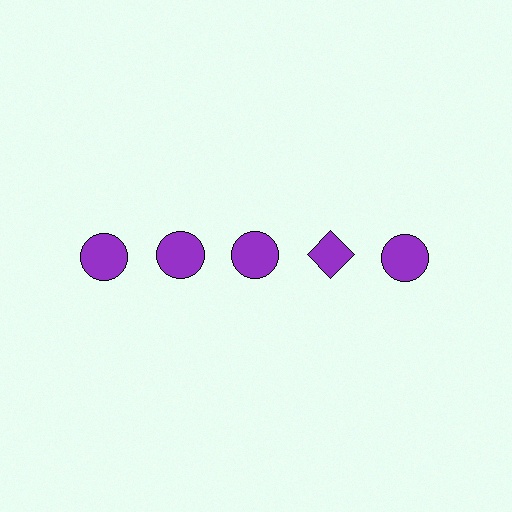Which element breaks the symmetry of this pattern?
The purple diamond in the top row, second from right column breaks the symmetry. All other shapes are purple circles.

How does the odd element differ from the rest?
It has a different shape: diamond instead of circle.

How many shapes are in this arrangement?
There are 5 shapes arranged in a grid pattern.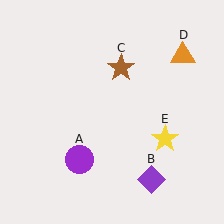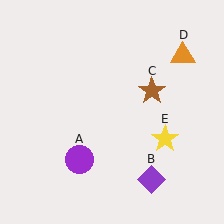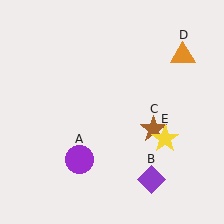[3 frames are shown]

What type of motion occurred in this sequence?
The brown star (object C) rotated clockwise around the center of the scene.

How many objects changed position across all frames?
1 object changed position: brown star (object C).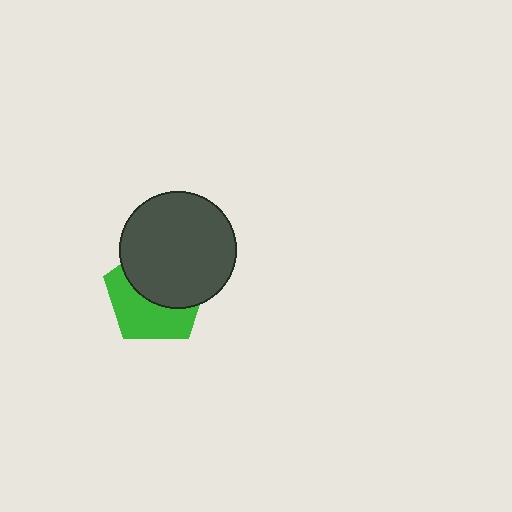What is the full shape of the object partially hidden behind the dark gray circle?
The partially hidden object is a green pentagon.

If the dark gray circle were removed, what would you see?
You would see the complete green pentagon.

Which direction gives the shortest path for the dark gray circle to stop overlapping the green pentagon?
Moving up gives the shortest separation.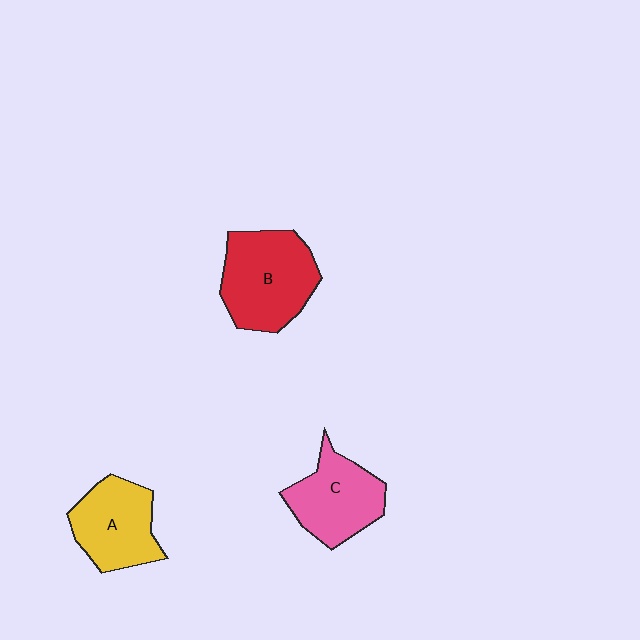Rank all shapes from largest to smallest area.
From largest to smallest: B (red), C (pink), A (yellow).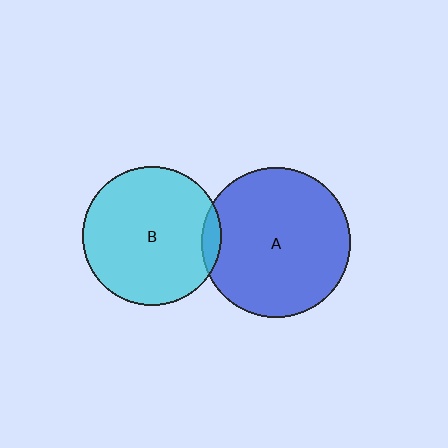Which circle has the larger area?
Circle A (blue).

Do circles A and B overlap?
Yes.